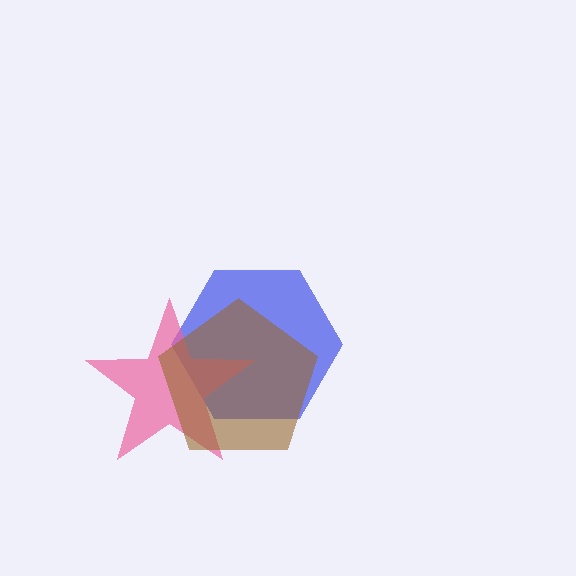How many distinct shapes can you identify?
There are 3 distinct shapes: a blue hexagon, a pink star, a brown pentagon.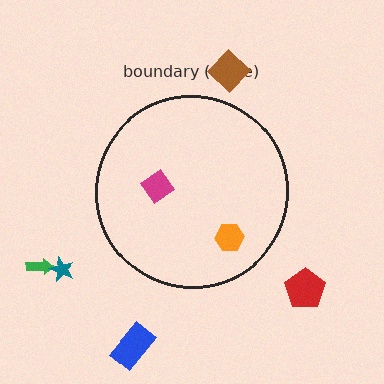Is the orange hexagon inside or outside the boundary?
Inside.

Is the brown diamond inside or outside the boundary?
Outside.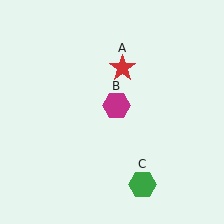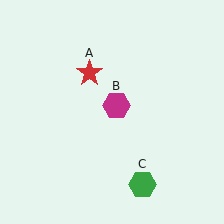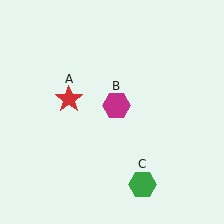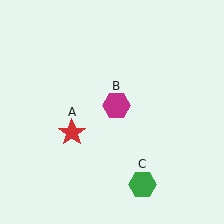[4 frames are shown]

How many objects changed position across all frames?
1 object changed position: red star (object A).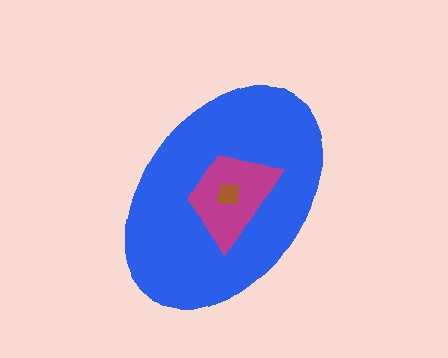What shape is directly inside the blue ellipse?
The magenta trapezoid.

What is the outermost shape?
The blue ellipse.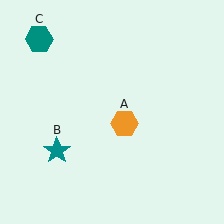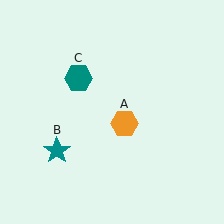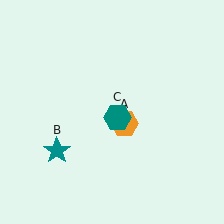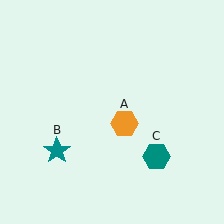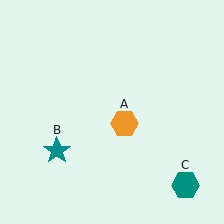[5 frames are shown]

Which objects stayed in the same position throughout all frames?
Orange hexagon (object A) and teal star (object B) remained stationary.